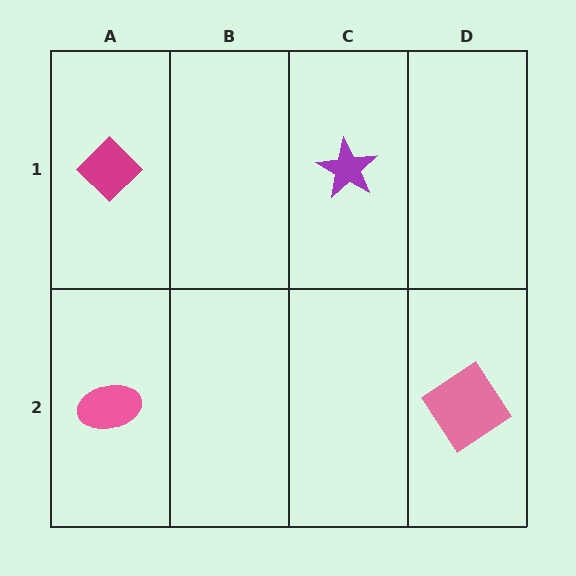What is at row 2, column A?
A pink ellipse.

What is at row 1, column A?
A magenta diamond.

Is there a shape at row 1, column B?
No, that cell is empty.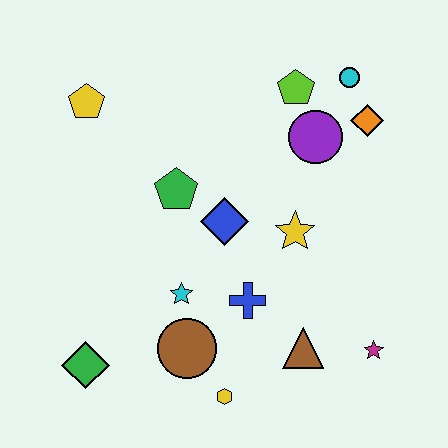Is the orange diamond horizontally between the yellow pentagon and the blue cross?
No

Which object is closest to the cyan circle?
The orange diamond is closest to the cyan circle.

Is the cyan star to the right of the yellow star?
No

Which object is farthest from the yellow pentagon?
The magenta star is farthest from the yellow pentagon.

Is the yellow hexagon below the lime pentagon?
Yes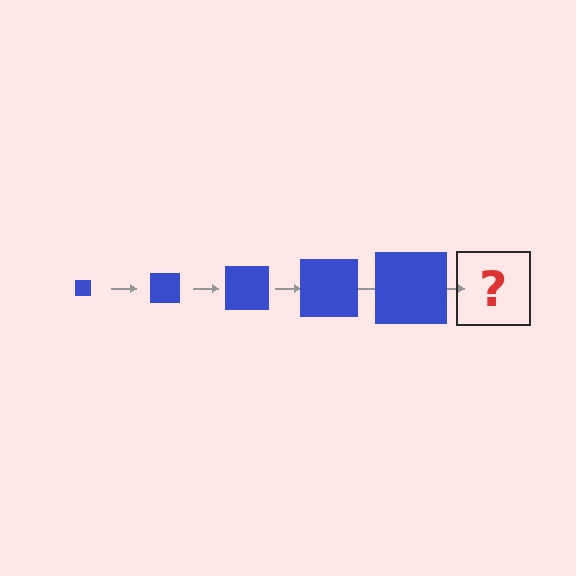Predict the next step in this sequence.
The next step is a blue square, larger than the previous one.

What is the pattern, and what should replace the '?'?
The pattern is that the square gets progressively larger each step. The '?' should be a blue square, larger than the previous one.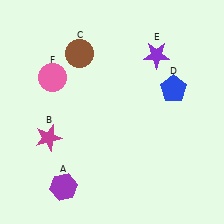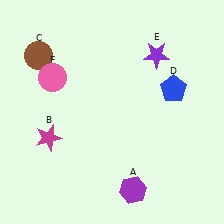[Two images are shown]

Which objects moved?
The objects that moved are: the purple hexagon (A), the brown circle (C).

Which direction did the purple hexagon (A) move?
The purple hexagon (A) moved right.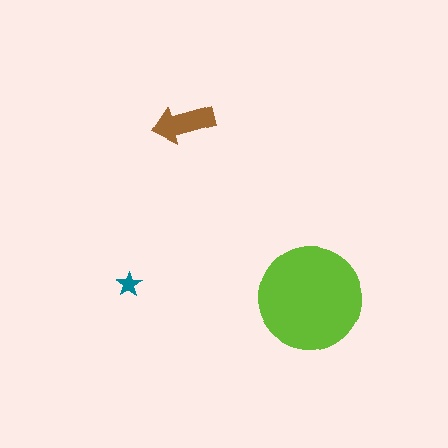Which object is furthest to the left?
The teal star is leftmost.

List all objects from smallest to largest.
The teal star, the brown arrow, the lime circle.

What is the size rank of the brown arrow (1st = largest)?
2nd.